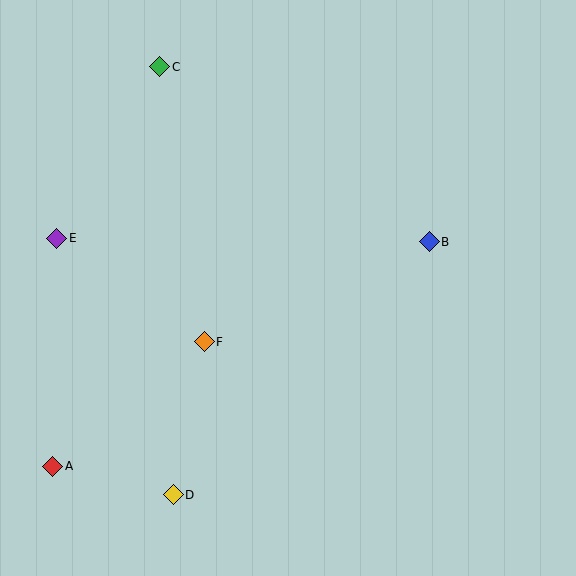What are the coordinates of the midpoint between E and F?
The midpoint between E and F is at (131, 290).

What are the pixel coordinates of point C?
Point C is at (160, 67).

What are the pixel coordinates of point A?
Point A is at (53, 466).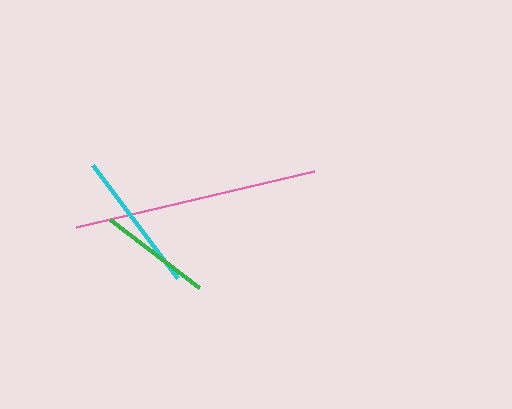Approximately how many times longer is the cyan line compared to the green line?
The cyan line is approximately 1.3 times the length of the green line.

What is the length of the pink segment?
The pink segment is approximately 244 pixels long.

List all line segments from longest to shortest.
From longest to shortest: pink, cyan, green.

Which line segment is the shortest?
The green line is the shortest at approximately 112 pixels.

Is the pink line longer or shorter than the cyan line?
The pink line is longer than the cyan line.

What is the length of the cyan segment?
The cyan segment is approximately 141 pixels long.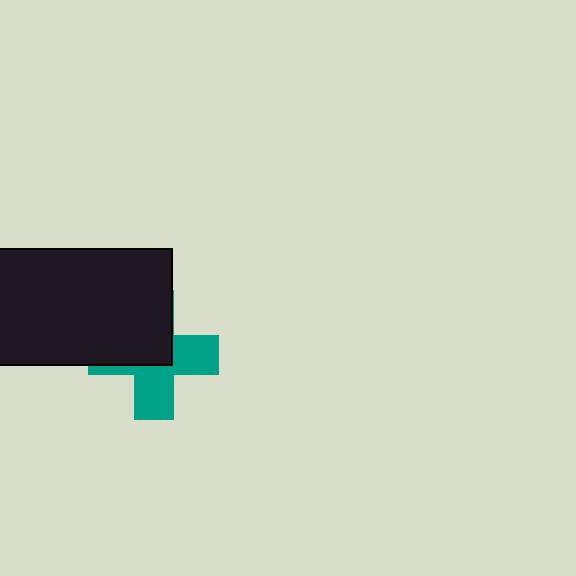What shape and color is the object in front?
The object in front is a black rectangle.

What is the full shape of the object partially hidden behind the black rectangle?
The partially hidden object is a teal cross.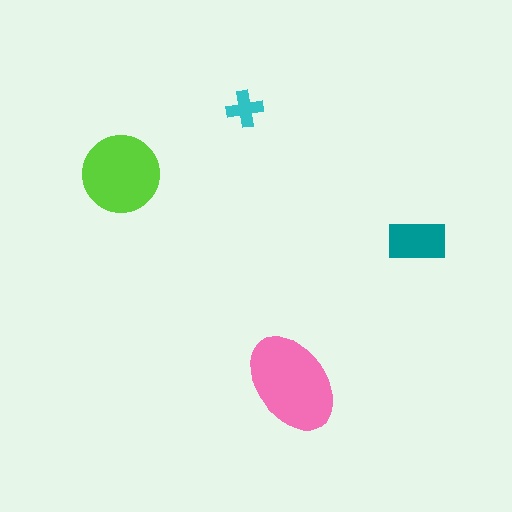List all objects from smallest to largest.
The cyan cross, the teal rectangle, the lime circle, the pink ellipse.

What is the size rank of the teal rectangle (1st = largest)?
3rd.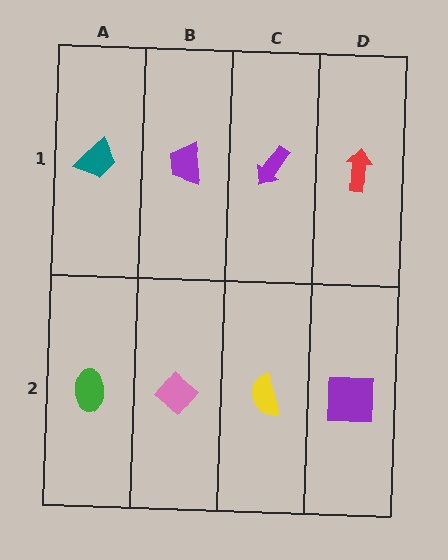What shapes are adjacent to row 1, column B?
A pink diamond (row 2, column B), a teal trapezoid (row 1, column A), a purple arrow (row 1, column C).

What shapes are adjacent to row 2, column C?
A purple arrow (row 1, column C), a pink diamond (row 2, column B), a purple square (row 2, column D).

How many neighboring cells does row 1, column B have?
3.